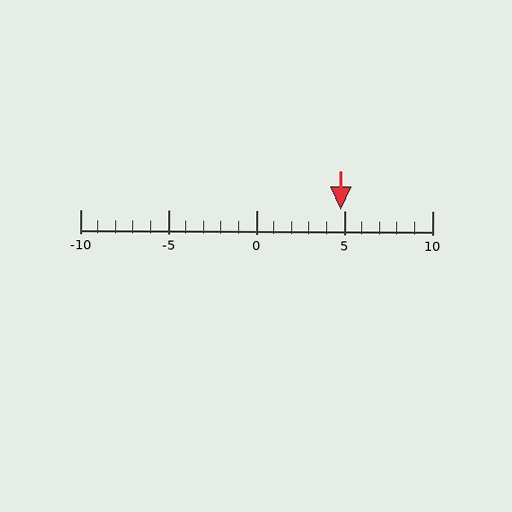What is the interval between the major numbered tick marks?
The major tick marks are spaced 5 units apart.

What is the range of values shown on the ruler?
The ruler shows values from -10 to 10.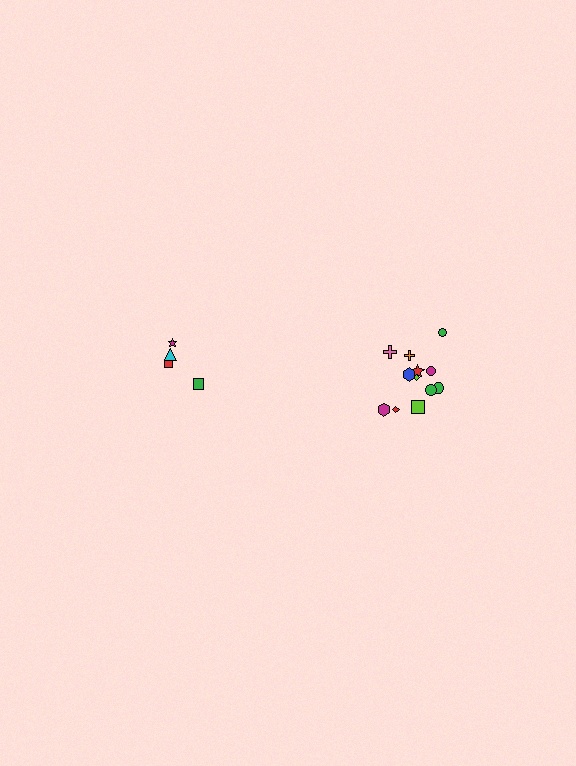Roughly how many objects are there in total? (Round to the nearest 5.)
Roughly 15 objects in total.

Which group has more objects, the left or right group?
The right group.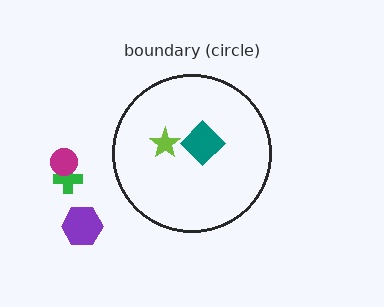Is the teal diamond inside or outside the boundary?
Inside.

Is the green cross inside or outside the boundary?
Outside.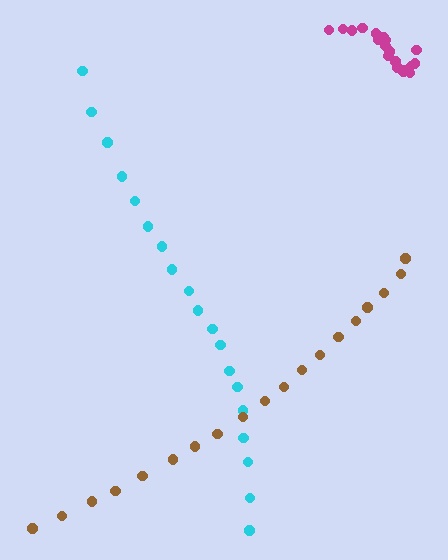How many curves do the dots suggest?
There are 3 distinct paths.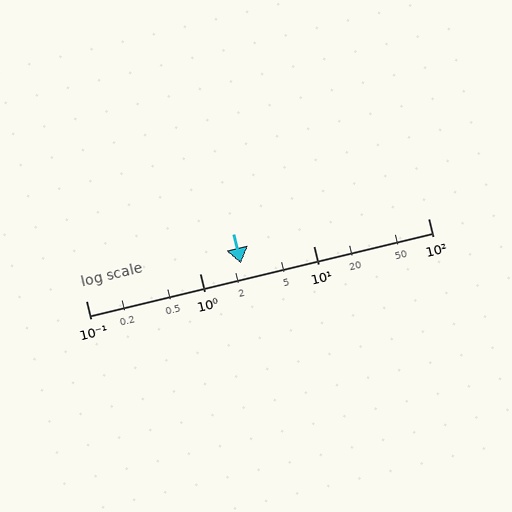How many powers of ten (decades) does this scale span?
The scale spans 3 decades, from 0.1 to 100.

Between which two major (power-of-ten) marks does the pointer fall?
The pointer is between 1 and 10.